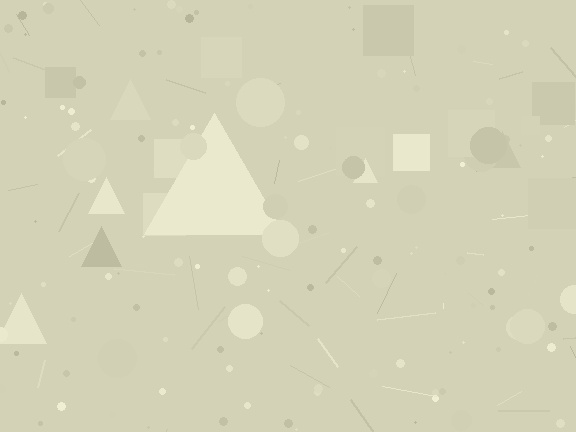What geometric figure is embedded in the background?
A triangle is embedded in the background.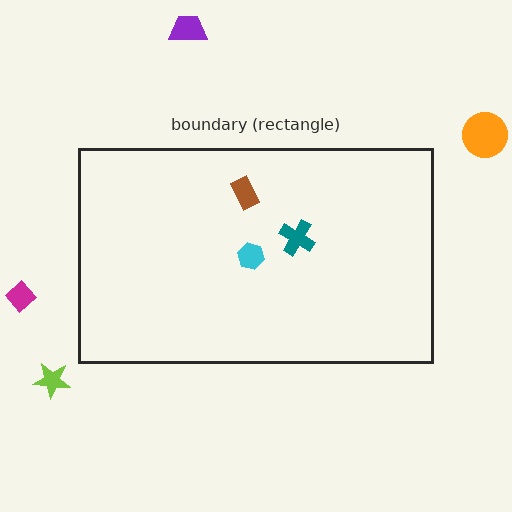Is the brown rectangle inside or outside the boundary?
Inside.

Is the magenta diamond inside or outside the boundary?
Outside.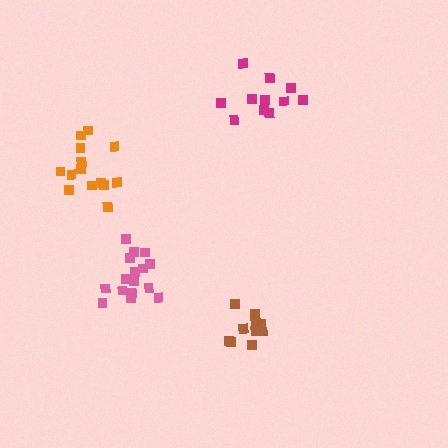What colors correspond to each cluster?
The clusters are colored: pink, orange, magenta, brown.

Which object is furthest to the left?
The orange cluster is leftmost.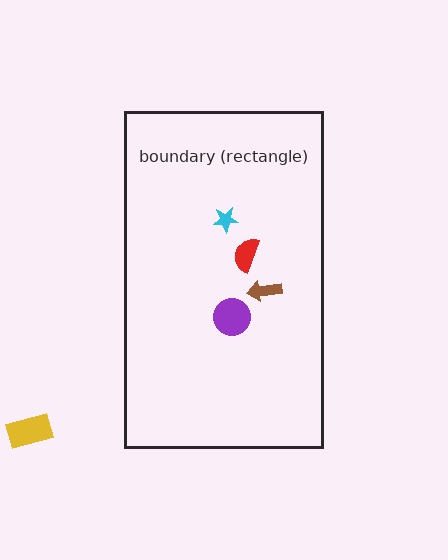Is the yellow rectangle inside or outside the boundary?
Outside.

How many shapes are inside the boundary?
4 inside, 1 outside.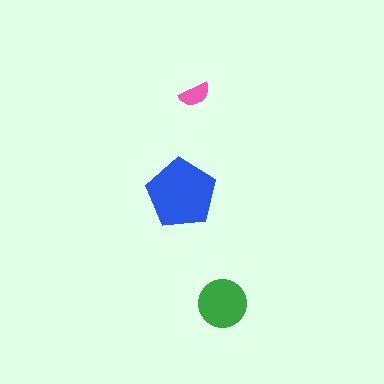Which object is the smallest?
The pink semicircle.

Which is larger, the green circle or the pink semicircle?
The green circle.